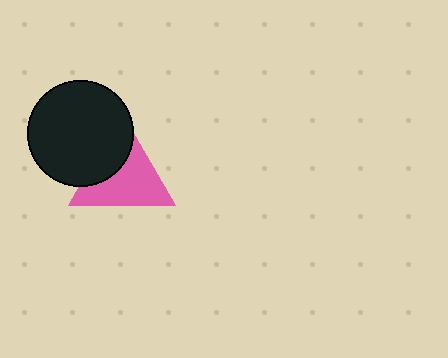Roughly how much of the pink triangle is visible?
About half of it is visible (roughly 64%).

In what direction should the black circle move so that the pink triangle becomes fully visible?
The black circle should move toward the upper-left. That is the shortest direction to clear the overlap and leave the pink triangle fully visible.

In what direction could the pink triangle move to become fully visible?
The pink triangle could move toward the lower-right. That would shift it out from behind the black circle entirely.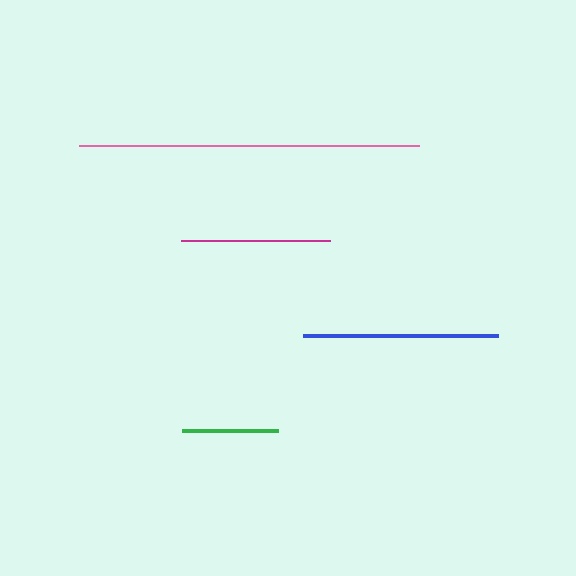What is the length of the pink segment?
The pink segment is approximately 340 pixels long.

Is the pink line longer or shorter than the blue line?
The pink line is longer than the blue line.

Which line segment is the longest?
The pink line is the longest at approximately 340 pixels.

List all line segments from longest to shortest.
From longest to shortest: pink, blue, magenta, green.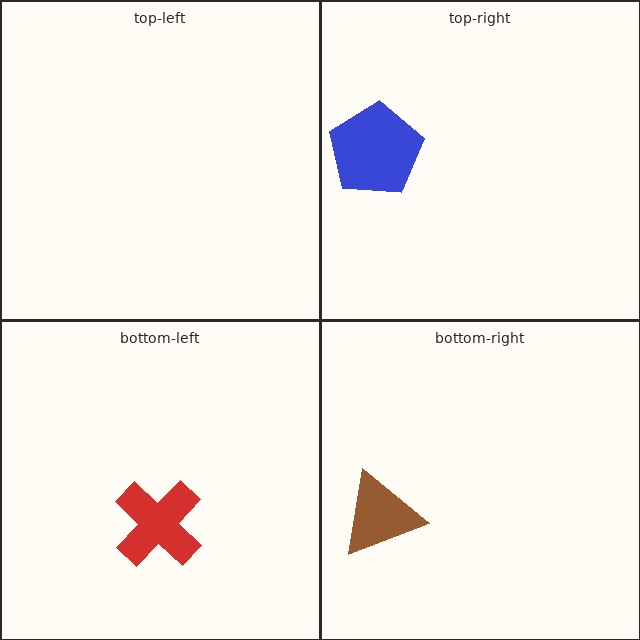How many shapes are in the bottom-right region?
1.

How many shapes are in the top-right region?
1.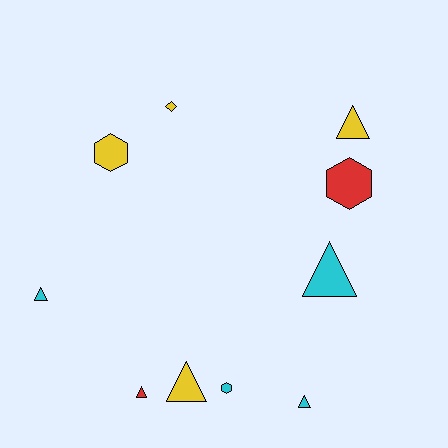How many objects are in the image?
There are 10 objects.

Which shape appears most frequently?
Triangle, with 6 objects.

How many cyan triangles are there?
There are 3 cyan triangles.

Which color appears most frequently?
Yellow, with 4 objects.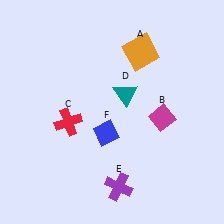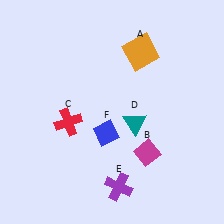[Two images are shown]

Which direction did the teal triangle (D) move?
The teal triangle (D) moved down.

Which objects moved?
The objects that moved are: the magenta diamond (B), the teal triangle (D).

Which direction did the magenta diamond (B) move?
The magenta diamond (B) moved down.